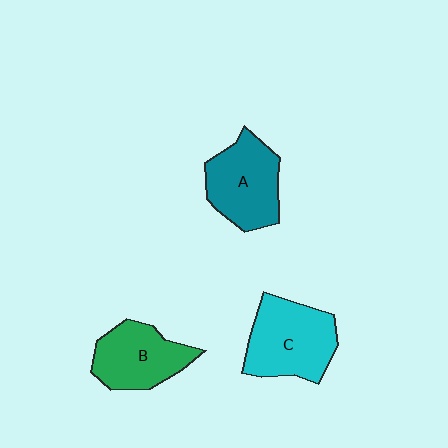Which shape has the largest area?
Shape C (cyan).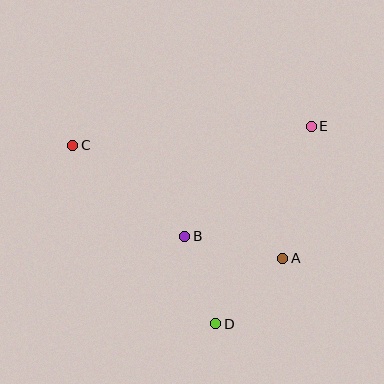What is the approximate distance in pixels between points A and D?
The distance between A and D is approximately 94 pixels.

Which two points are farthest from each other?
Points C and E are farthest from each other.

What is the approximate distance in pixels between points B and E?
The distance between B and E is approximately 168 pixels.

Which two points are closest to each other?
Points B and D are closest to each other.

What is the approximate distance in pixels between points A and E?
The distance between A and E is approximately 135 pixels.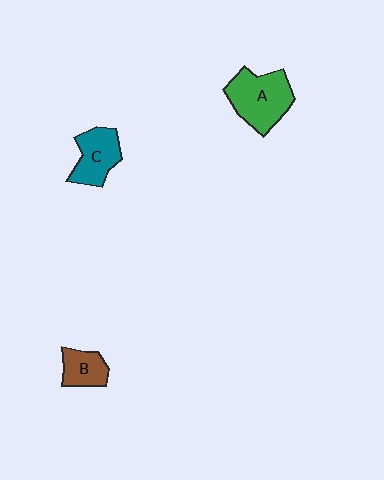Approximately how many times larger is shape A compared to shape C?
Approximately 1.4 times.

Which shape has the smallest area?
Shape B (brown).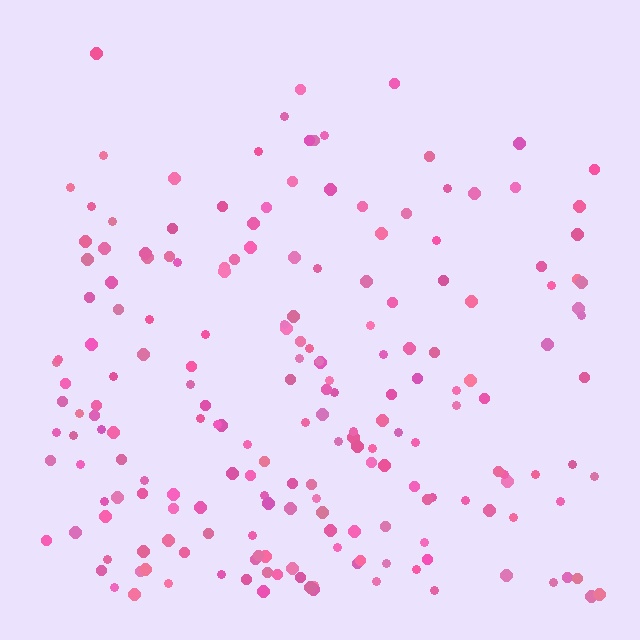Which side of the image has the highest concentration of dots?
The bottom.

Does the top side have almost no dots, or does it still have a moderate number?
Still a moderate number, just noticeably fewer than the bottom.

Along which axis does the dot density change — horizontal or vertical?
Vertical.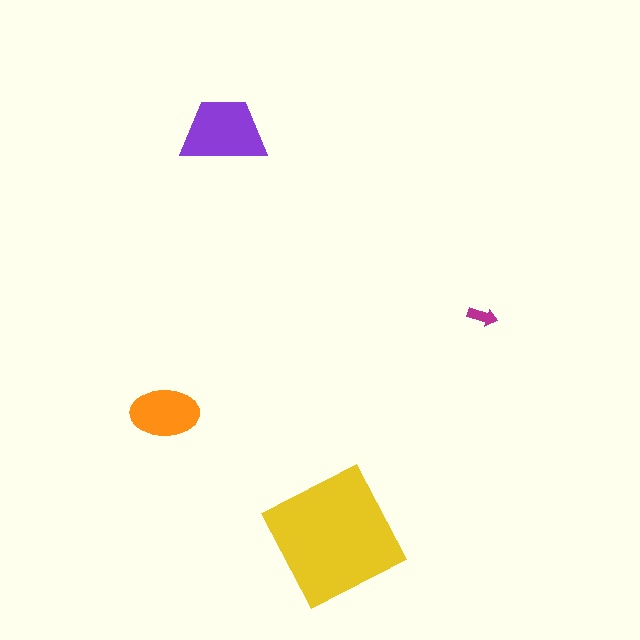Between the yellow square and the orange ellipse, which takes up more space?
The yellow square.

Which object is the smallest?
The magenta arrow.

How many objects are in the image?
There are 4 objects in the image.